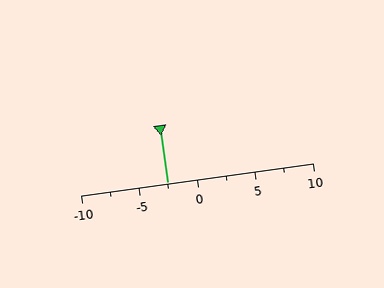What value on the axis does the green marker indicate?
The marker indicates approximately -2.5.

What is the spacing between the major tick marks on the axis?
The major ticks are spaced 5 apart.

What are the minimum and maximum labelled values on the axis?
The axis runs from -10 to 10.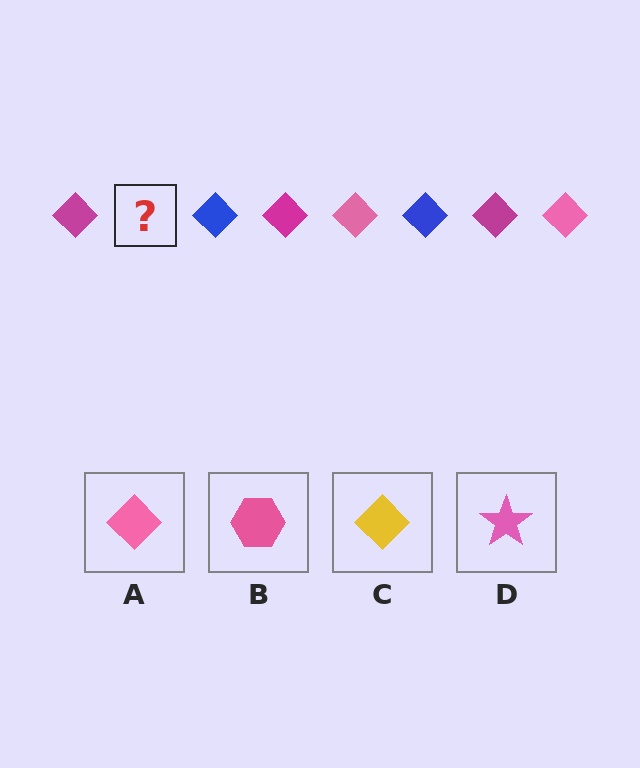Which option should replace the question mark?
Option A.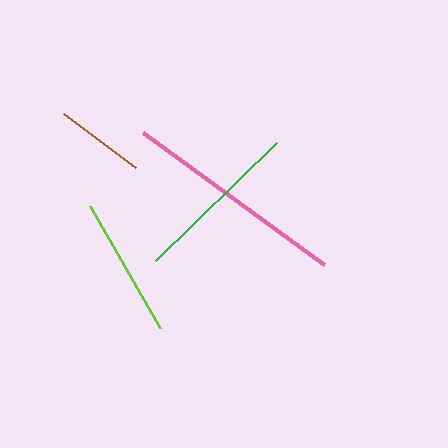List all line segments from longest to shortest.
From longest to shortest: pink, green, lime, brown.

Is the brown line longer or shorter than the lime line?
The lime line is longer than the brown line.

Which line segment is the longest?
The pink line is the longest at approximately 224 pixels.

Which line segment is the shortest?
The brown line is the shortest at approximately 90 pixels.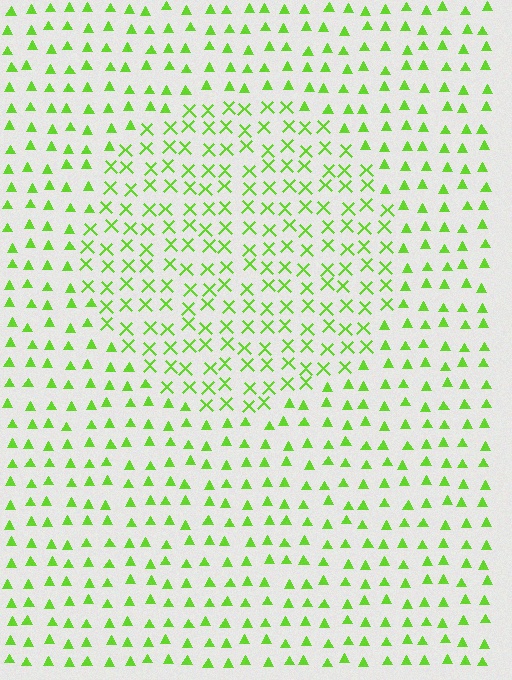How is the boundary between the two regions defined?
The boundary is defined by a change in element shape: X marks inside vs. triangles outside. All elements share the same color and spacing.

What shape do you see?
I see a circle.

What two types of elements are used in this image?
The image uses X marks inside the circle region and triangles outside it.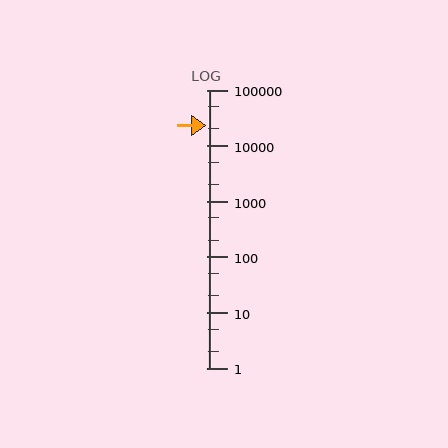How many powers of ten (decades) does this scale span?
The scale spans 5 decades, from 1 to 100000.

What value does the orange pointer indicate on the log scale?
The pointer indicates approximately 23000.